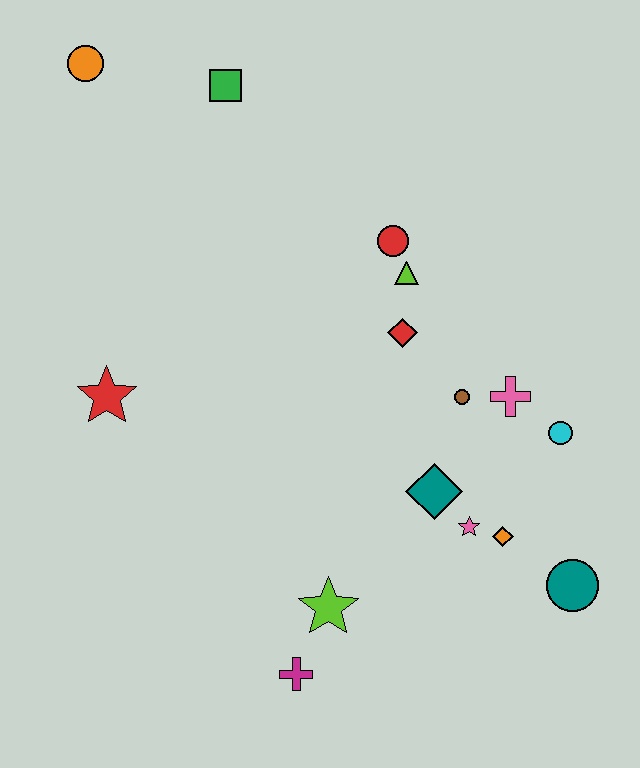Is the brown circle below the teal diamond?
No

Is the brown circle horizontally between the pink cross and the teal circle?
No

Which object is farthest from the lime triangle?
The magenta cross is farthest from the lime triangle.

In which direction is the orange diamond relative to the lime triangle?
The orange diamond is below the lime triangle.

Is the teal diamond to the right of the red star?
Yes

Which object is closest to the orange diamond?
The pink star is closest to the orange diamond.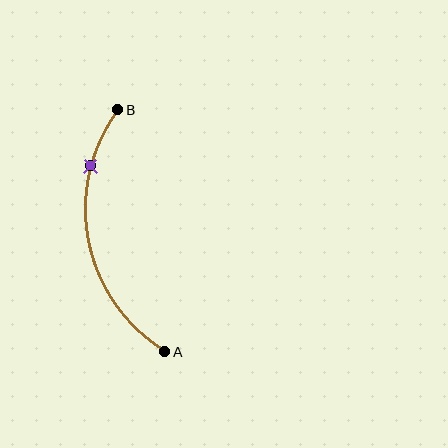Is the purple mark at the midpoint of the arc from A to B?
No. The purple mark lies on the arc but is closer to endpoint B. The arc midpoint would be at the point on the curve equidistant along the arc from both A and B.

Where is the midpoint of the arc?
The arc midpoint is the point on the curve farthest from the straight line joining A and B. It sits to the left of that line.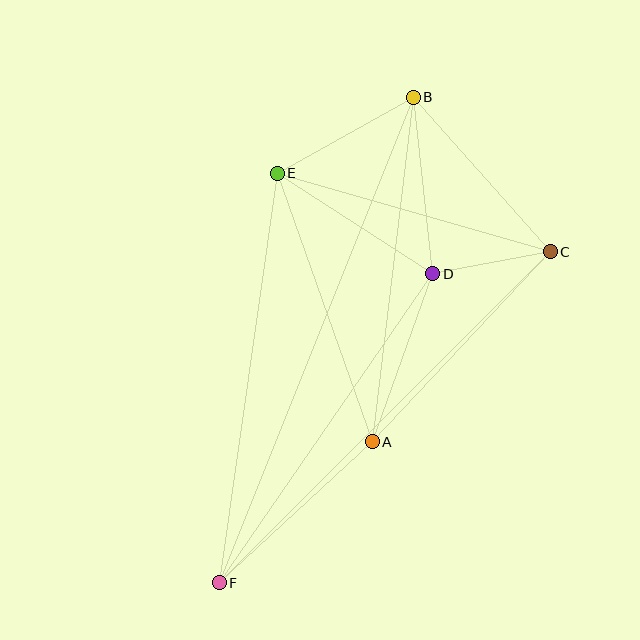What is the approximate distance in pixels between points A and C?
The distance between A and C is approximately 260 pixels.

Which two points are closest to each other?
Points C and D are closest to each other.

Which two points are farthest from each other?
Points B and F are farthest from each other.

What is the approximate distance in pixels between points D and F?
The distance between D and F is approximately 375 pixels.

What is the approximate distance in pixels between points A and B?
The distance between A and B is approximately 347 pixels.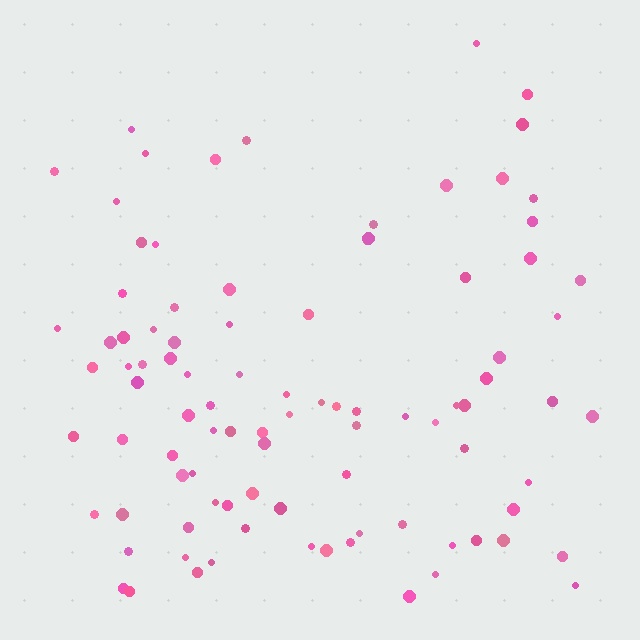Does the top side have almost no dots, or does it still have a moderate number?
Still a moderate number, just noticeably fewer than the bottom.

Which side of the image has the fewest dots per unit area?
The top.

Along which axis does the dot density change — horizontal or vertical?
Vertical.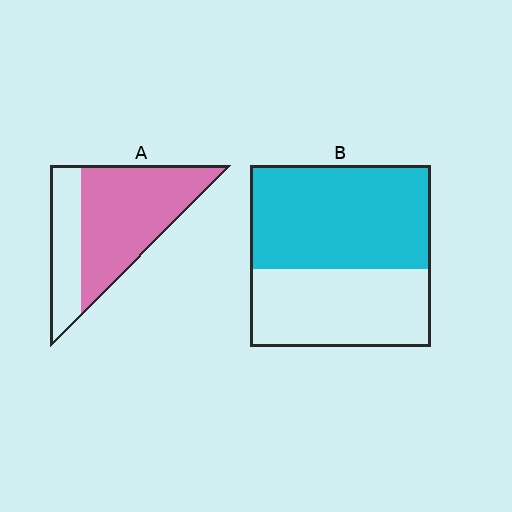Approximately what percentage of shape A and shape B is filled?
A is approximately 70% and B is approximately 55%.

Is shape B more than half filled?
Yes.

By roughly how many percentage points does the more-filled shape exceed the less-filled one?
By roughly 10 percentage points (A over B).